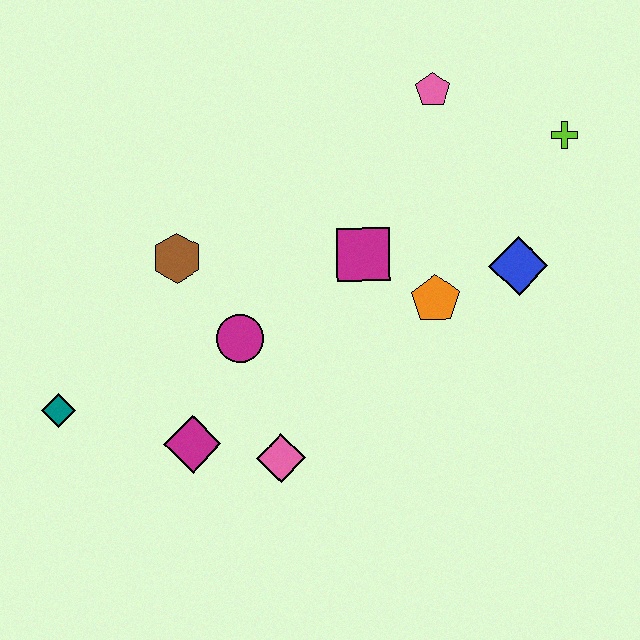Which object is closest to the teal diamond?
The magenta diamond is closest to the teal diamond.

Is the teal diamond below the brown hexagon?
Yes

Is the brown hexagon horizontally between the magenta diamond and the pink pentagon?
No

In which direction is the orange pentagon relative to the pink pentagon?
The orange pentagon is below the pink pentagon.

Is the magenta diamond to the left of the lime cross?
Yes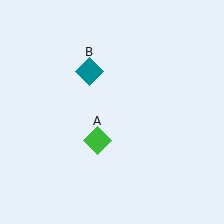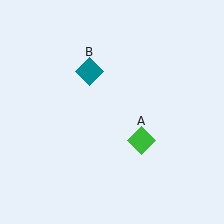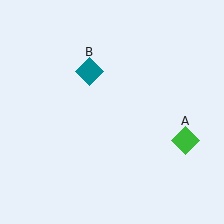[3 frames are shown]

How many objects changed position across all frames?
1 object changed position: green diamond (object A).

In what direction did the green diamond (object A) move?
The green diamond (object A) moved right.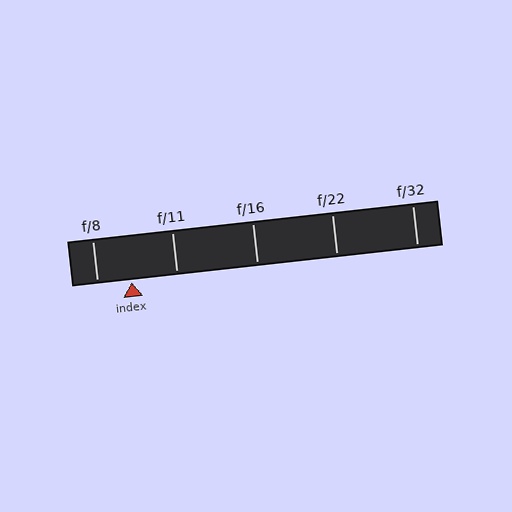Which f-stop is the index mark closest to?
The index mark is closest to f/8.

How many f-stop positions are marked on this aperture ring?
There are 5 f-stop positions marked.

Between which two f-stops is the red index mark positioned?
The index mark is between f/8 and f/11.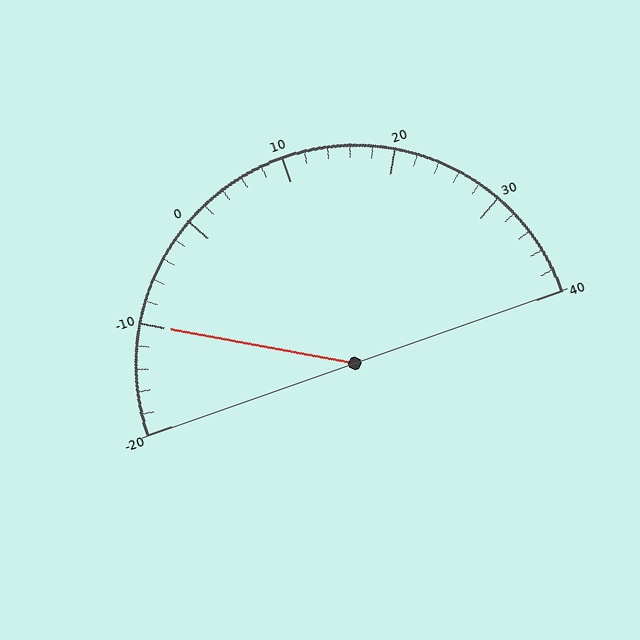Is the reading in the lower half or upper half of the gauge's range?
The reading is in the lower half of the range (-20 to 40).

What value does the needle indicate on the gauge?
The needle indicates approximately -10.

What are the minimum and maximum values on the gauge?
The gauge ranges from -20 to 40.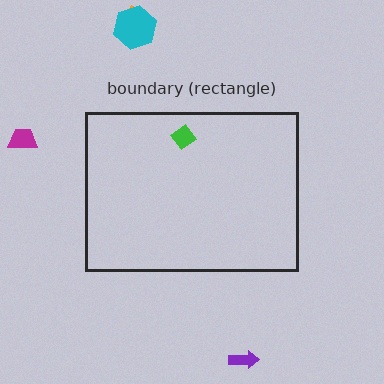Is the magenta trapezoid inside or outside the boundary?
Outside.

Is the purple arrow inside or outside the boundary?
Outside.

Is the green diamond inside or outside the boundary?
Inside.